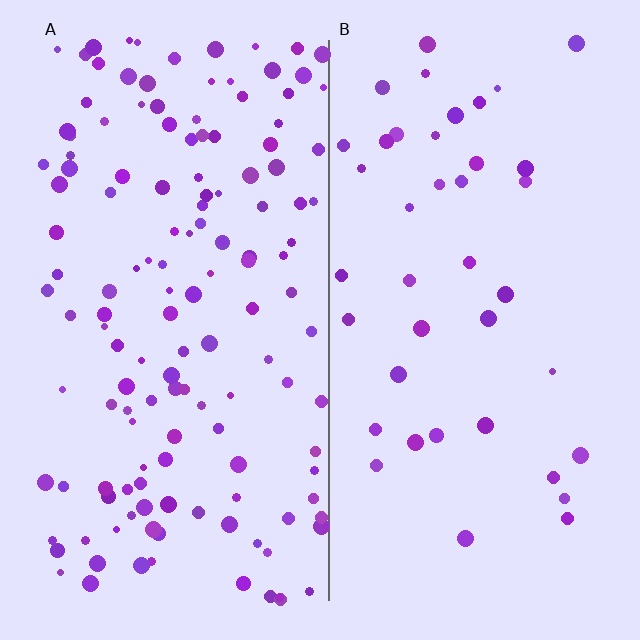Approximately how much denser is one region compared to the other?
Approximately 3.4× — region A over region B.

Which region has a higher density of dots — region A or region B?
A (the left).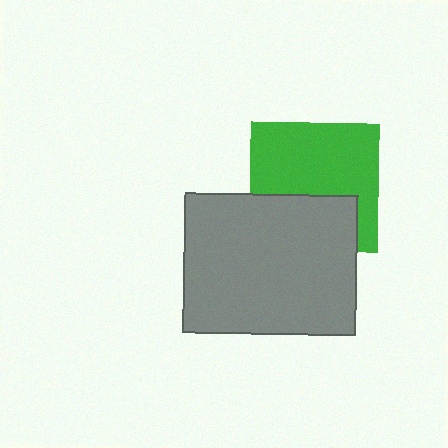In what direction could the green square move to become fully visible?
The green square could move up. That would shift it out from behind the gray rectangle entirely.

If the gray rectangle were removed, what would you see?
You would see the complete green square.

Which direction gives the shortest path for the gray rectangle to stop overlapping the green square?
Moving down gives the shortest separation.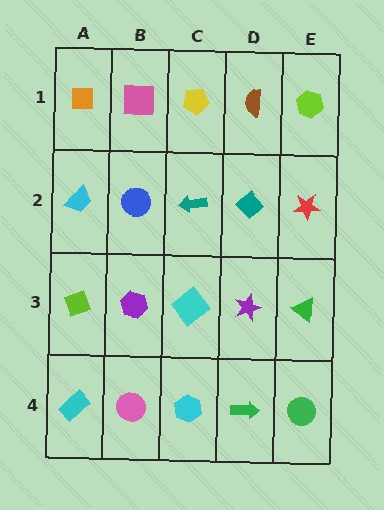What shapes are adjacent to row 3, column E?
A red star (row 2, column E), a green circle (row 4, column E), a purple star (row 3, column D).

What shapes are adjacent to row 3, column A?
A cyan trapezoid (row 2, column A), a cyan rectangle (row 4, column A), a purple hexagon (row 3, column B).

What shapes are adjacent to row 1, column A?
A cyan trapezoid (row 2, column A), a pink square (row 1, column B).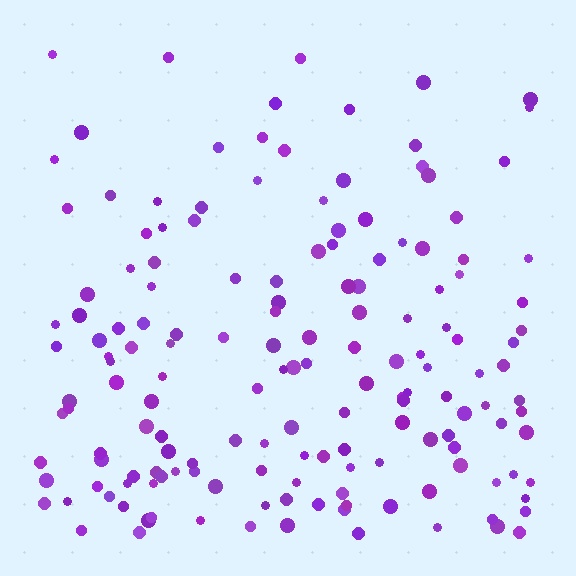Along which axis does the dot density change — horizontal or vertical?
Vertical.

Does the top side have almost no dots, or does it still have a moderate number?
Still a moderate number, just noticeably fewer than the bottom.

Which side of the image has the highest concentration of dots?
The bottom.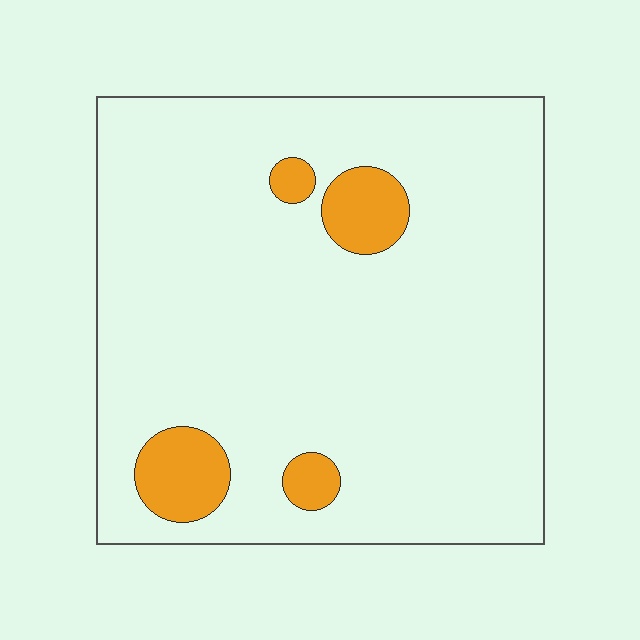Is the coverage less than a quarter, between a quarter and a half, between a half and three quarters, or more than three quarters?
Less than a quarter.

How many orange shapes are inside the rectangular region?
4.